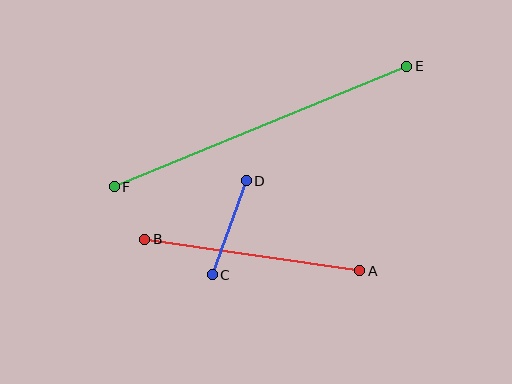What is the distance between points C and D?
The distance is approximately 100 pixels.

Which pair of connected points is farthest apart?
Points E and F are farthest apart.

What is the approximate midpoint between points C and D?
The midpoint is at approximately (229, 228) pixels.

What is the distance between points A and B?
The distance is approximately 218 pixels.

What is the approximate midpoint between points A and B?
The midpoint is at approximately (252, 255) pixels.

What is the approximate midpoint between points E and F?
The midpoint is at approximately (261, 126) pixels.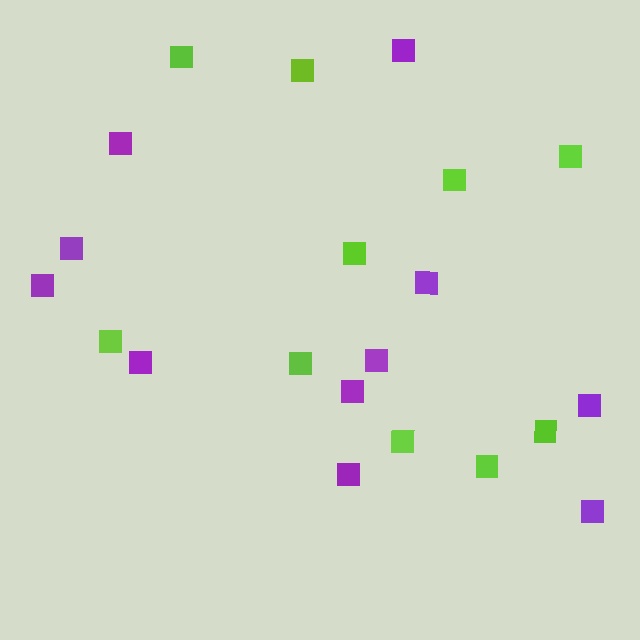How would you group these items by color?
There are 2 groups: one group of lime squares (10) and one group of purple squares (11).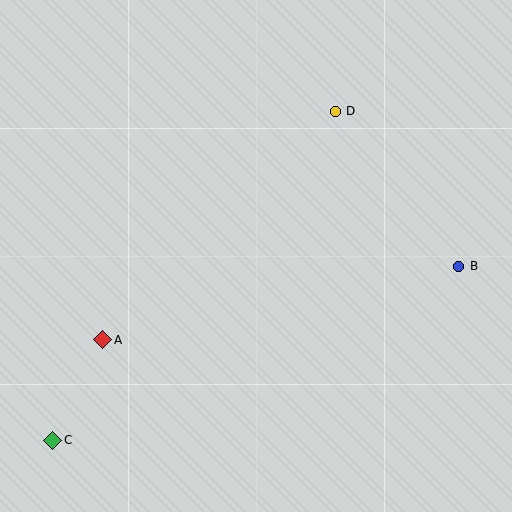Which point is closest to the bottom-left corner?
Point C is closest to the bottom-left corner.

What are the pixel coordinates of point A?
Point A is at (103, 340).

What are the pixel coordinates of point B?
Point B is at (459, 266).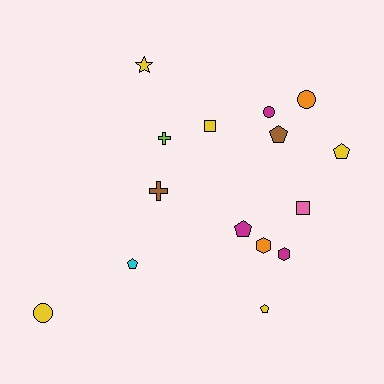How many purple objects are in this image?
There are no purple objects.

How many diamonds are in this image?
There are no diamonds.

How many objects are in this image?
There are 15 objects.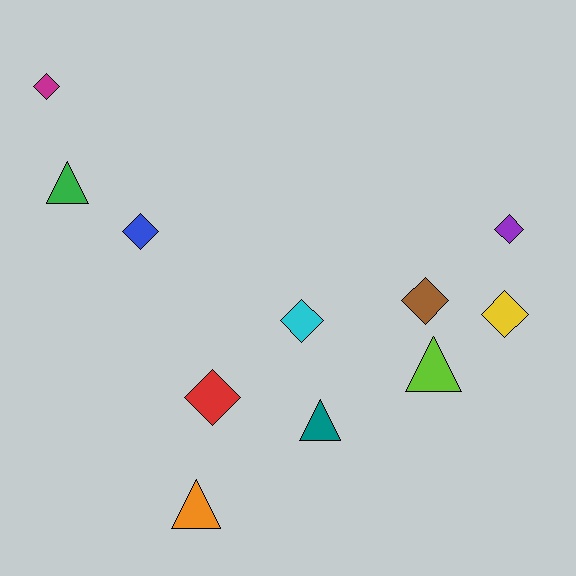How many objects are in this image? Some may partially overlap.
There are 11 objects.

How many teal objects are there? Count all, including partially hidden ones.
There is 1 teal object.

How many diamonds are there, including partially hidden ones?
There are 7 diamonds.